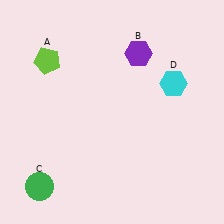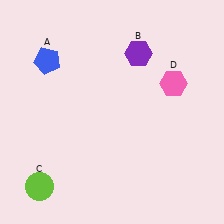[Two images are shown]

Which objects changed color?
A changed from lime to blue. C changed from green to lime. D changed from cyan to pink.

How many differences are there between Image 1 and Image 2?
There are 3 differences between the two images.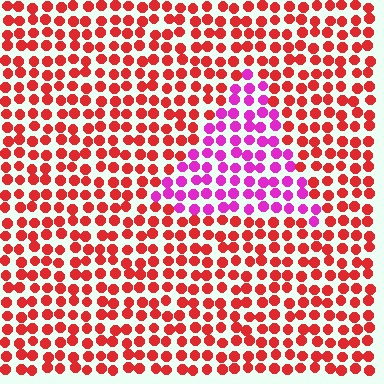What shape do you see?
I see a triangle.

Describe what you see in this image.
The image is filled with small red elements in a uniform arrangement. A triangle-shaped region is visible where the elements are tinted to a slightly different hue, forming a subtle color boundary.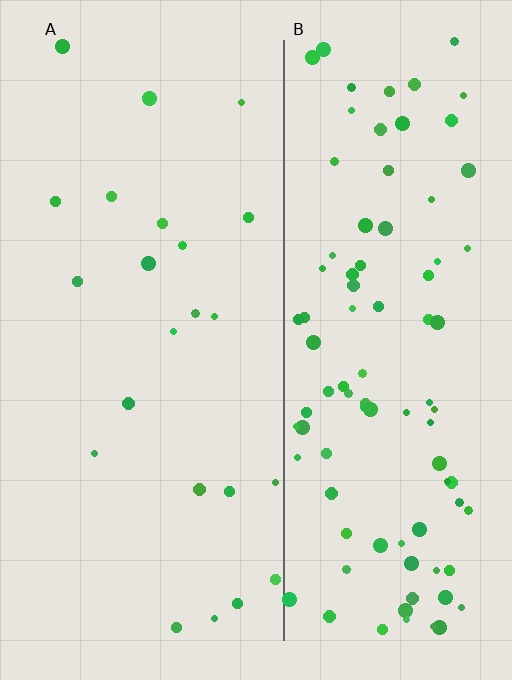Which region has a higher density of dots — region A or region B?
B (the right).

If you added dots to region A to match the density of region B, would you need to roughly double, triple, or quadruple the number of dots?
Approximately quadruple.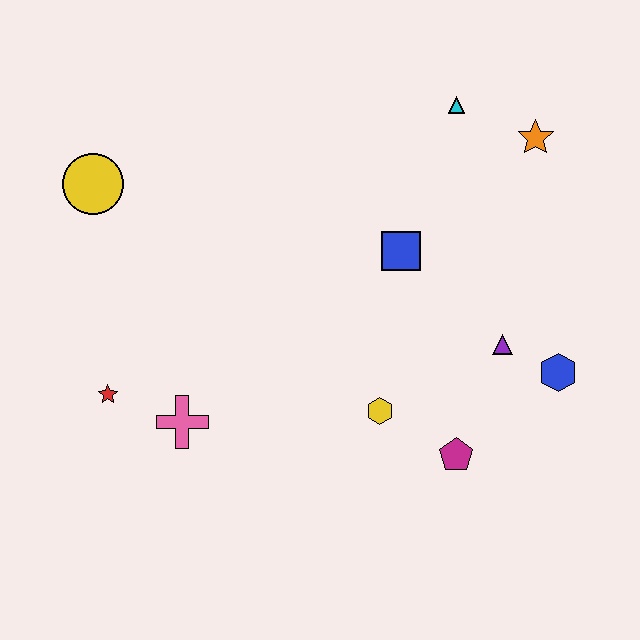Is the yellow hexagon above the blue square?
No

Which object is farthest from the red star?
The orange star is farthest from the red star.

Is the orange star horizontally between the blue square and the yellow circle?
No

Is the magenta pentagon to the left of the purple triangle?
Yes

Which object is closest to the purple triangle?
The blue hexagon is closest to the purple triangle.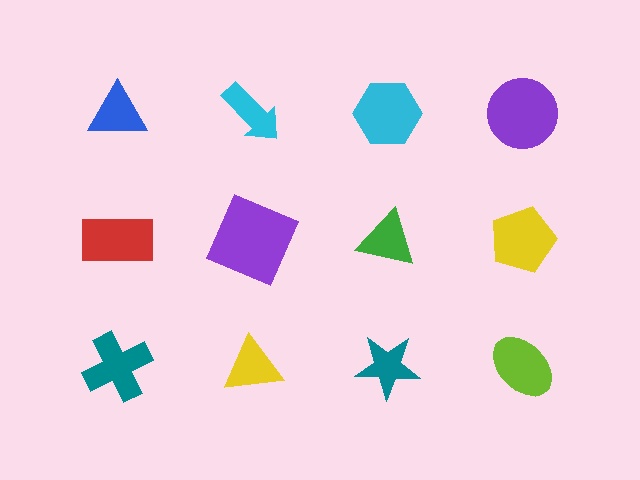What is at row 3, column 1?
A teal cross.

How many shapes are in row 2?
4 shapes.